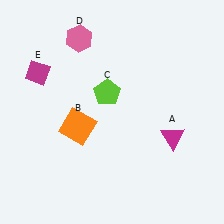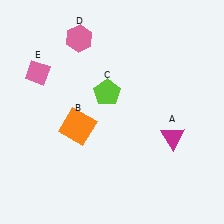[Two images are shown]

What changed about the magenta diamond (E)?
In Image 1, E is magenta. In Image 2, it changed to pink.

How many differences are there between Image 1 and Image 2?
There is 1 difference between the two images.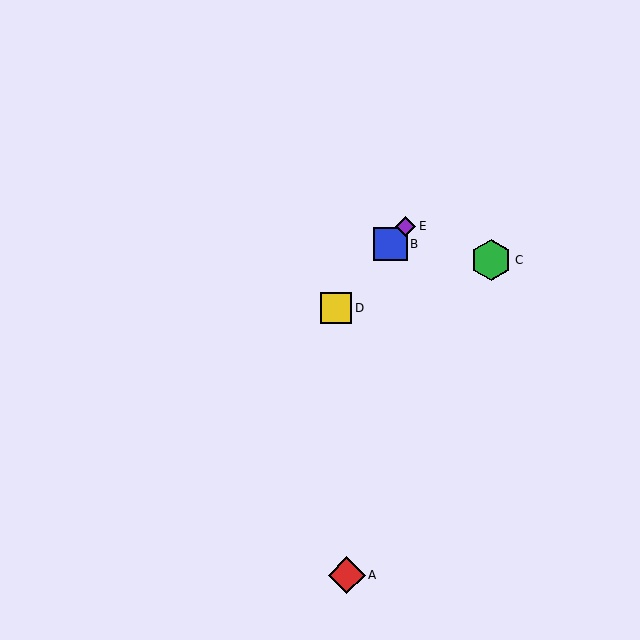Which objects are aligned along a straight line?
Objects B, D, E are aligned along a straight line.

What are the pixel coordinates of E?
Object E is at (406, 226).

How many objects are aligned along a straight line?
3 objects (B, D, E) are aligned along a straight line.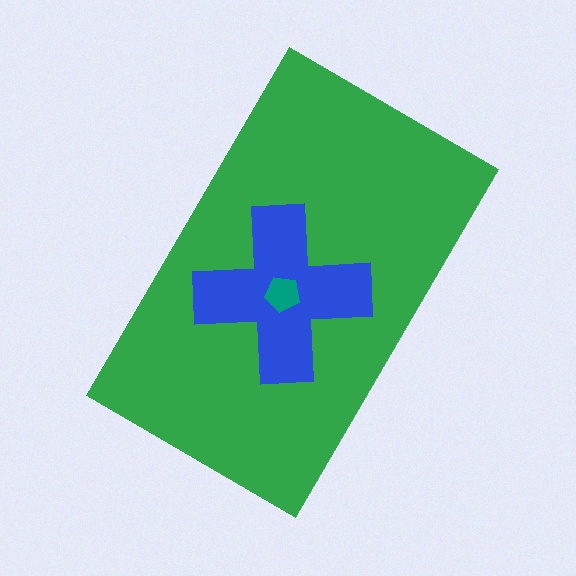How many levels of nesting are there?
3.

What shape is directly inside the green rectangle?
The blue cross.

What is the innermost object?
The teal pentagon.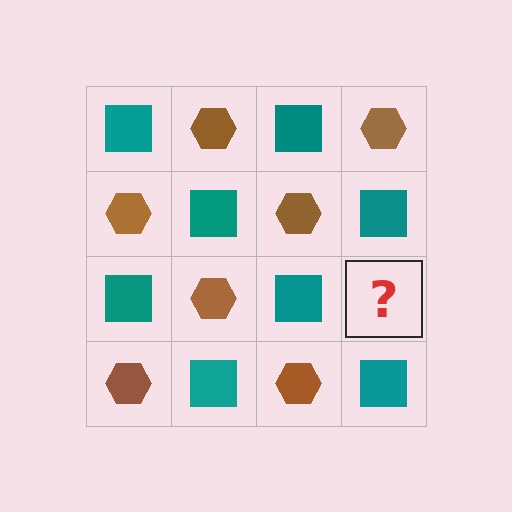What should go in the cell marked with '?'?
The missing cell should contain a brown hexagon.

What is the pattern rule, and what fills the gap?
The rule is that it alternates teal square and brown hexagon in a checkerboard pattern. The gap should be filled with a brown hexagon.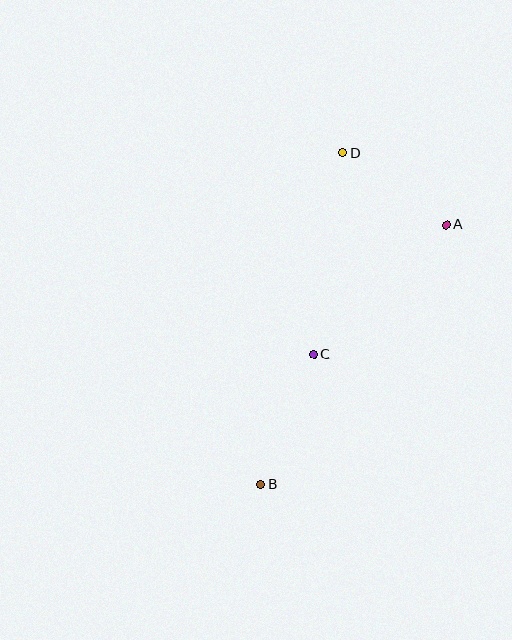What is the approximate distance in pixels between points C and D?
The distance between C and D is approximately 204 pixels.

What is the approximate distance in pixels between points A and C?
The distance between A and C is approximately 185 pixels.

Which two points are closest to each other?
Points A and D are closest to each other.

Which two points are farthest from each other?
Points B and D are farthest from each other.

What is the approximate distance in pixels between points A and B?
The distance between A and B is approximately 319 pixels.